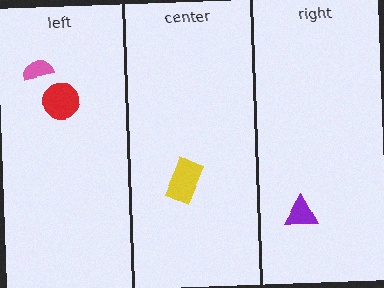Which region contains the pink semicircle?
The left region.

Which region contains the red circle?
The left region.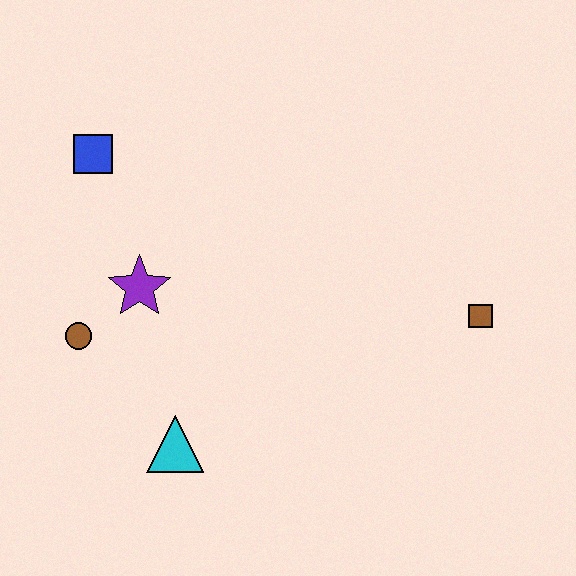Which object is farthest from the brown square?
The blue square is farthest from the brown square.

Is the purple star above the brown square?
Yes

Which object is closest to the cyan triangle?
The brown circle is closest to the cyan triangle.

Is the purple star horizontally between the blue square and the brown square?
Yes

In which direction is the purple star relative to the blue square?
The purple star is below the blue square.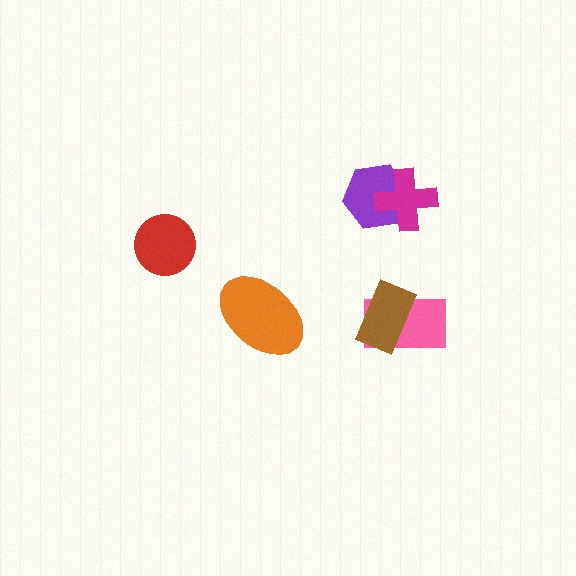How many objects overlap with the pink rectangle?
1 object overlaps with the pink rectangle.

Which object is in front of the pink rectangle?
The brown rectangle is in front of the pink rectangle.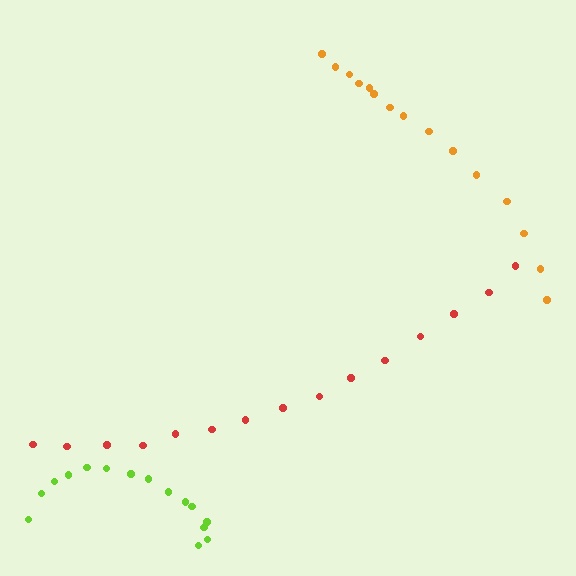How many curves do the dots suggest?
There are 3 distinct paths.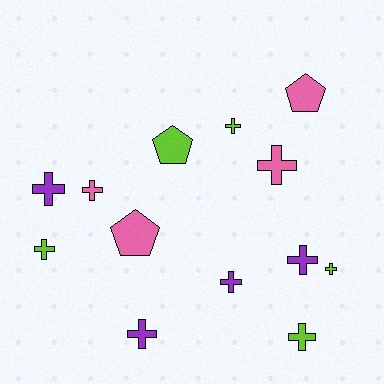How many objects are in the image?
There are 13 objects.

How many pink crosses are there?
There are 2 pink crosses.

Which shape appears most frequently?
Cross, with 10 objects.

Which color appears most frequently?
Lime, with 5 objects.